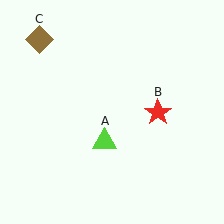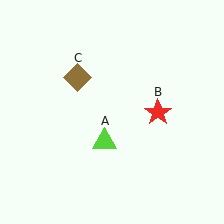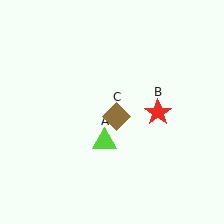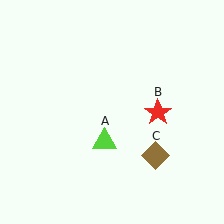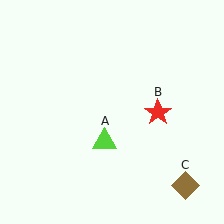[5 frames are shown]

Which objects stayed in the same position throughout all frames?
Lime triangle (object A) and red star (object B) remained stationary.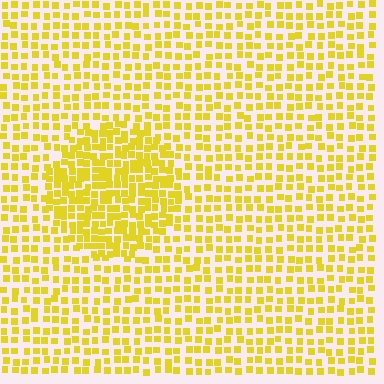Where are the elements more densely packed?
The elements are more densely packed inside the circle boundary.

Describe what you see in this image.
The image contains small yellow elements arranged at two different densities. A circle-shaped region is visible where the elements are more densely packed than the surrounding area.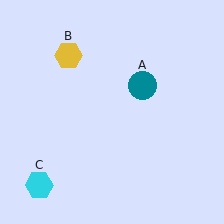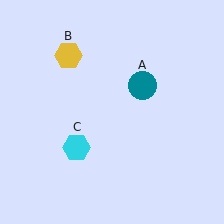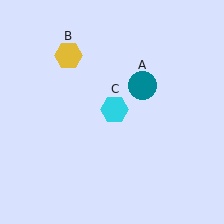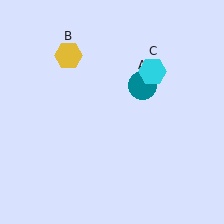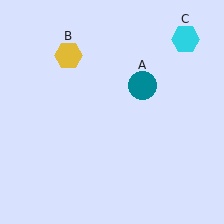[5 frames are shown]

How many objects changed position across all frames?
1 object changed position: cyan hexagon (object C).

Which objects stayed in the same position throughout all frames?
Teal circle (object A) and yellow hexagon (object B) remained stationary.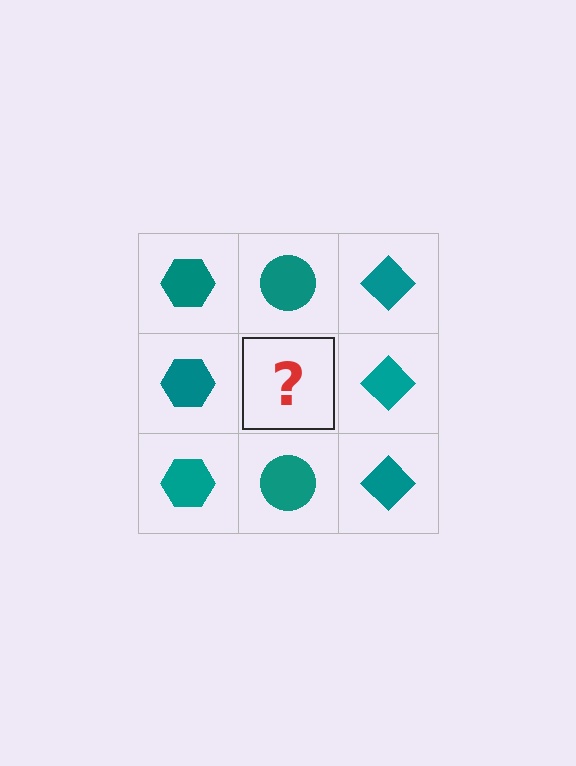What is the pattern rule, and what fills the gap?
The rule is that each column has a consistent shape. The gap should be filled with a teal circle.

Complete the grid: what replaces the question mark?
The question mark should be replaced with a teal circle.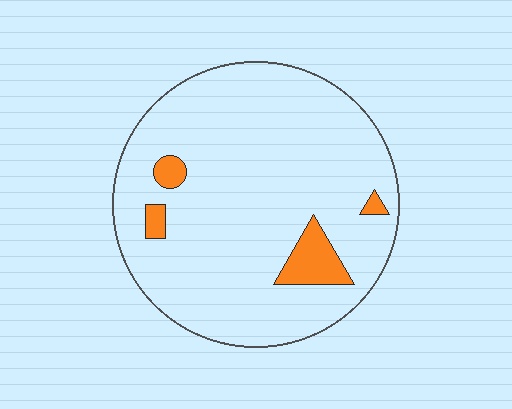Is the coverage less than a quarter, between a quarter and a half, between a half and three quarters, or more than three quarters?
Less than a quarter.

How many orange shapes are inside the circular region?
4.